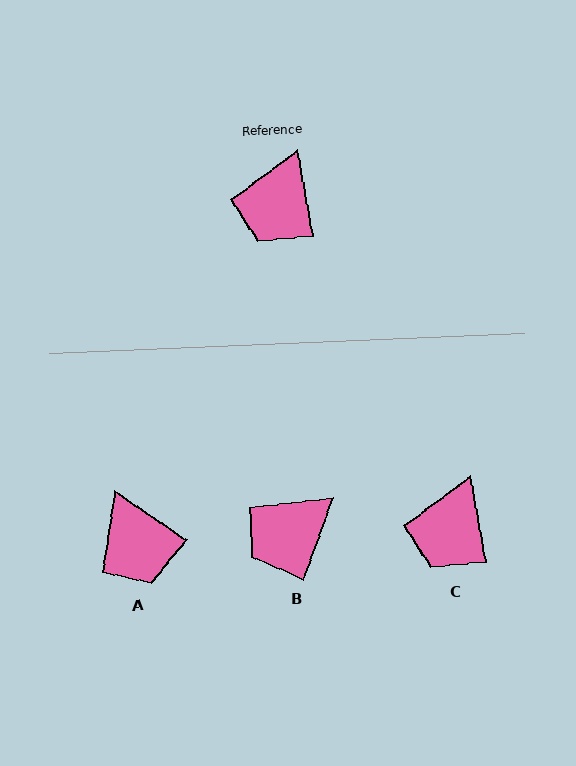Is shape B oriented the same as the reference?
No, it is off by about 30 degrees.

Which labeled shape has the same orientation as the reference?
C.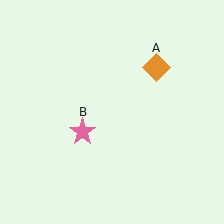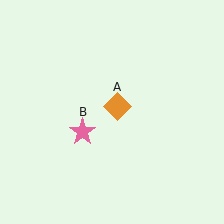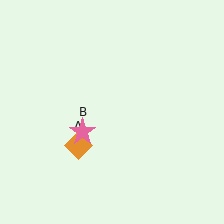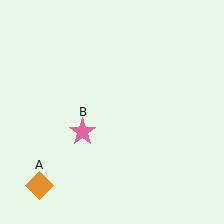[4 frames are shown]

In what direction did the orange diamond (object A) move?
The orange diamond (object A) moved down and to the left.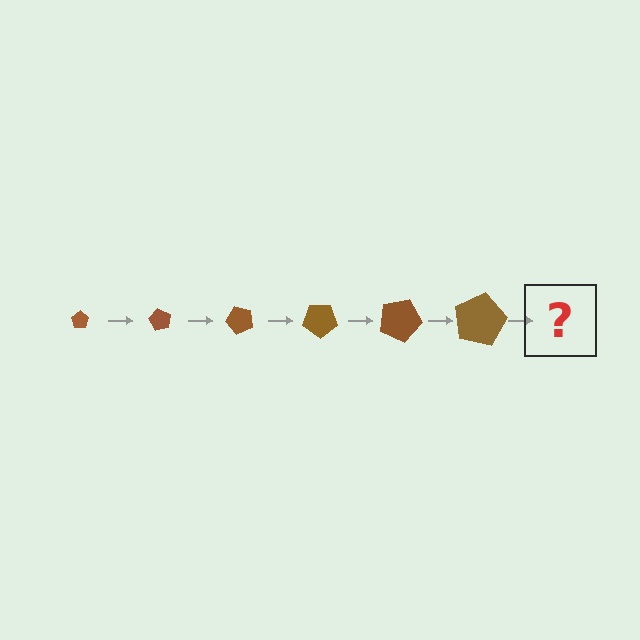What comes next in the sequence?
The next element should be a pentagon, larger than the previous one and rotated 360 degrees from the start.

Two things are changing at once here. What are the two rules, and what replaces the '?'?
The two rules are that the pentagon grows larger each step and it rotates 60 degrees each step. The '?' should be a pentagon, larger than the previous one and rotated 360 degrees from the start.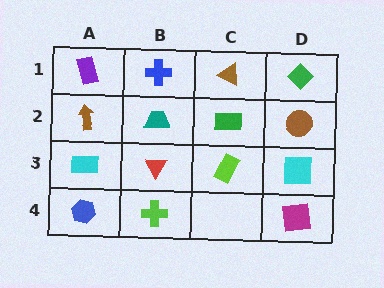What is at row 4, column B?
A lime cross.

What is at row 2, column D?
A brown circle.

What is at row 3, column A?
A cyan rectangle.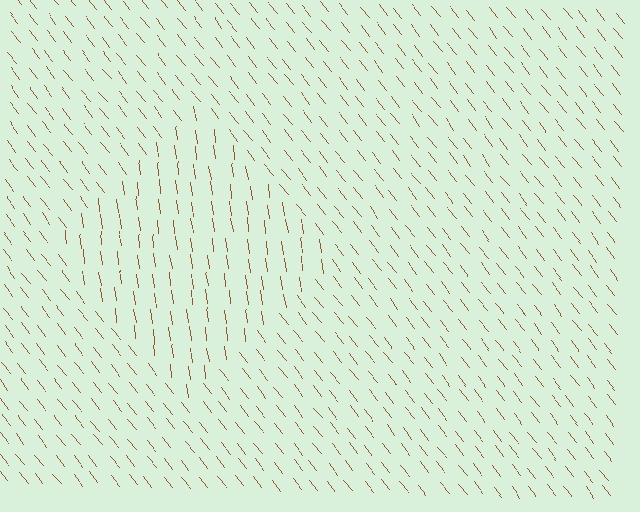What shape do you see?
I see a diamond.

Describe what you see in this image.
The image is filled with small brown line segments. A diamond region in the image has lines oriented differently from the surrounding lines, creating a visible texture boundary.